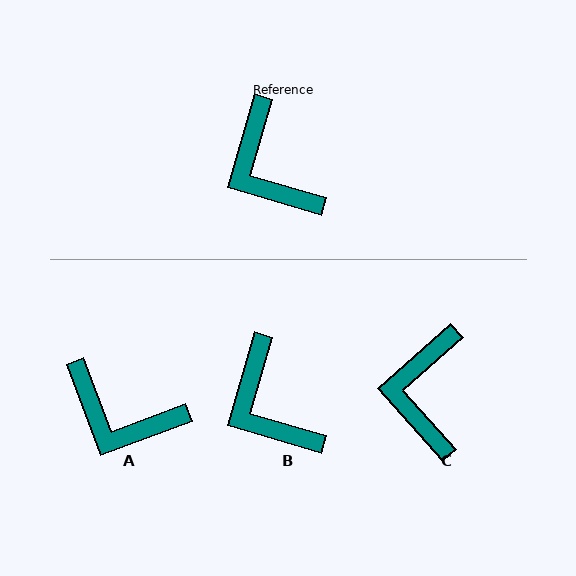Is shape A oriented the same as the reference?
No, it is off by about 37 degrees.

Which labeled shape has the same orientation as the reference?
B.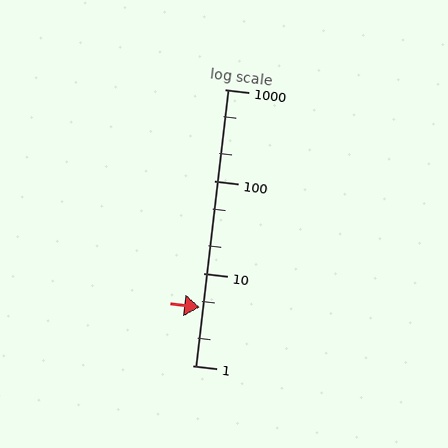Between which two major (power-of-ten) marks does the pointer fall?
The pointer is between 1 and 10.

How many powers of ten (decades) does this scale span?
The scale spans 3 decades, from 1 to 1000.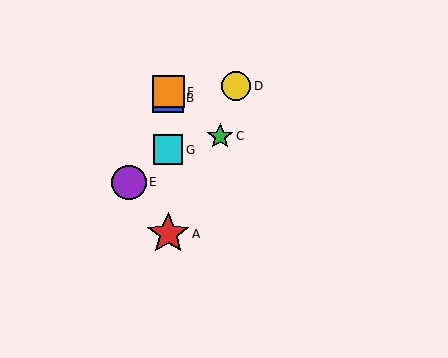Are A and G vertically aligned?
Yes, both are at x≈168.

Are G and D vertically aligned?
No, G is at x≈168 and D is at x≈236.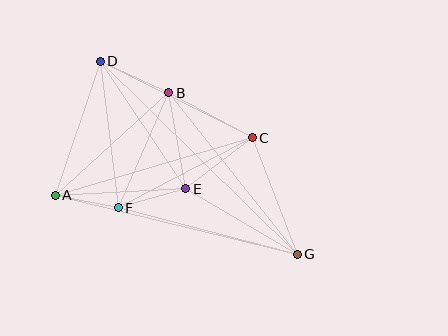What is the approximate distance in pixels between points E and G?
The distance between E and G is approximately 129 pixels.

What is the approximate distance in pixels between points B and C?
The distance between B and C is approximately 95 pixels.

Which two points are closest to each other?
Points A and F are closest to each other.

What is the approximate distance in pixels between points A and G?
The distance between A and G is approximately 249 pixels.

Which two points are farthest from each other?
Points D and G are farthest from each other.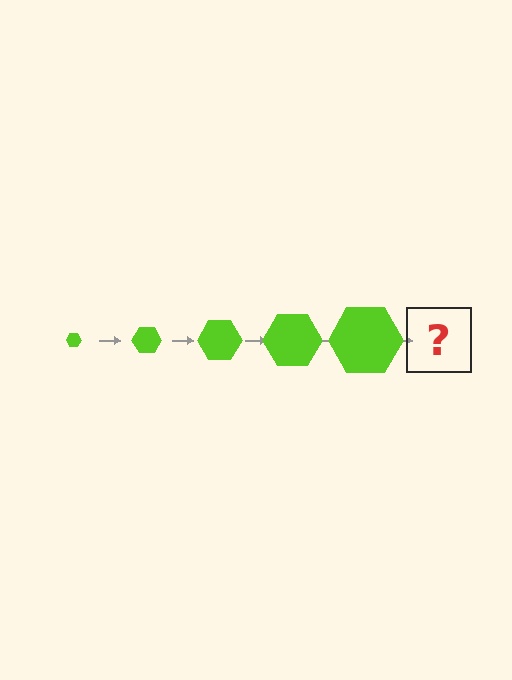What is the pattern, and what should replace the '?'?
The pattern is that the hexagon gets progressively larger each step. The '?' should be a lime hexagon, larger than the previous one.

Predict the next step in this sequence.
The next step is a lime hexagon, larger than the previous one.